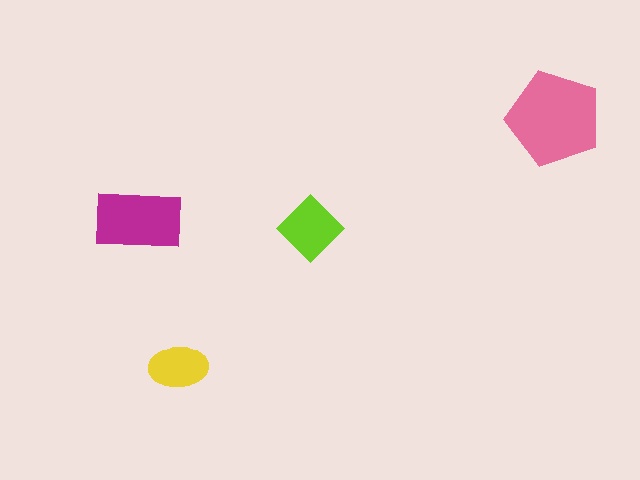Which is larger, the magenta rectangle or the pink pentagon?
The pink pentagon.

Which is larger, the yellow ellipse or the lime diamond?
The lime diamond.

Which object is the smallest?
The yellow ellipse.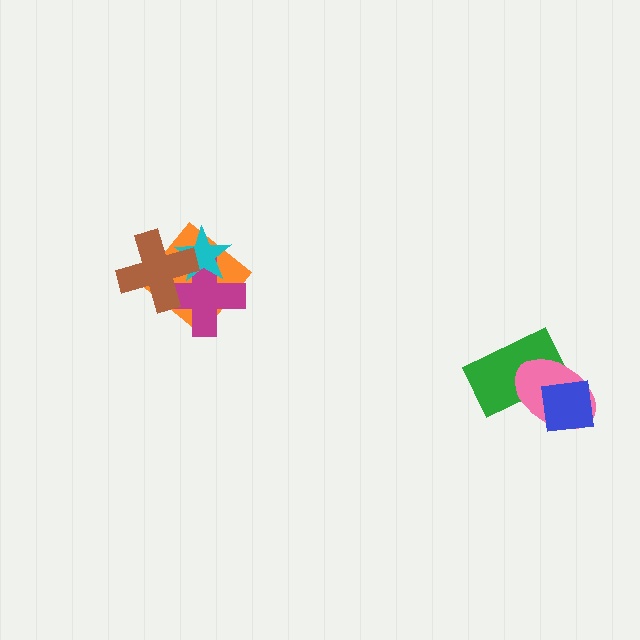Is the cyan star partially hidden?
Yes, it is partially covered by another shape.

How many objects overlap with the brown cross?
3 objects overlap with the brown cross.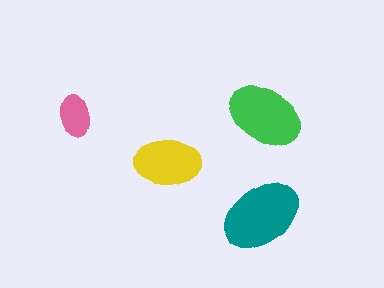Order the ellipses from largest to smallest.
the teal one, the green one, the yellow one, the pink one.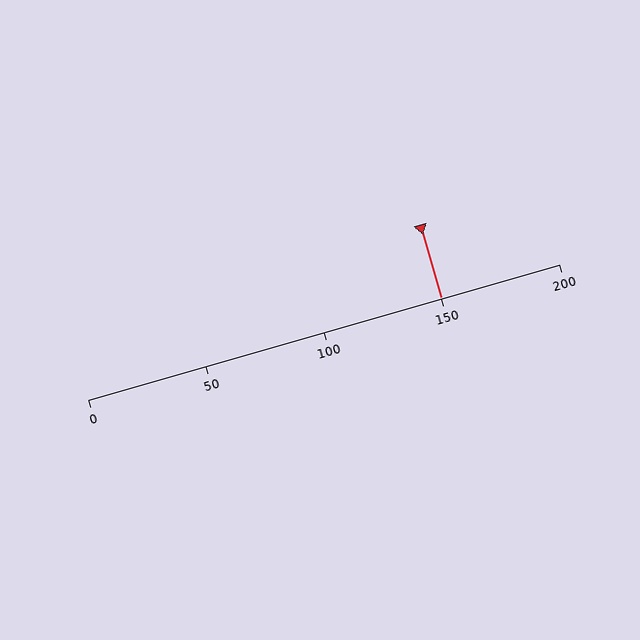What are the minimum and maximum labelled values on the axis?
The axis runs from 0 to 200.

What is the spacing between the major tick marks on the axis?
The major ticks are spaced 50 apart.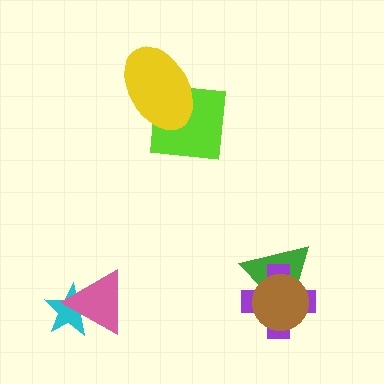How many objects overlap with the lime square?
1 object overlaps with the lime square.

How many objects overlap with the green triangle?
2 objects overlap with the green triangle.